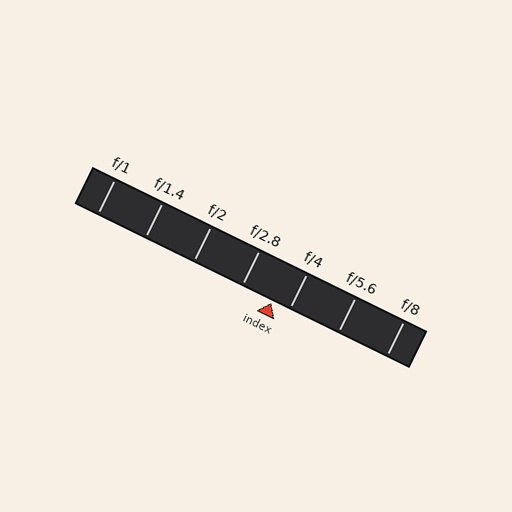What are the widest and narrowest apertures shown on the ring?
The widest aperture shown is f/1 and the narrowest is f/8.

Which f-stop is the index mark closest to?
The index mark is closest to f/4.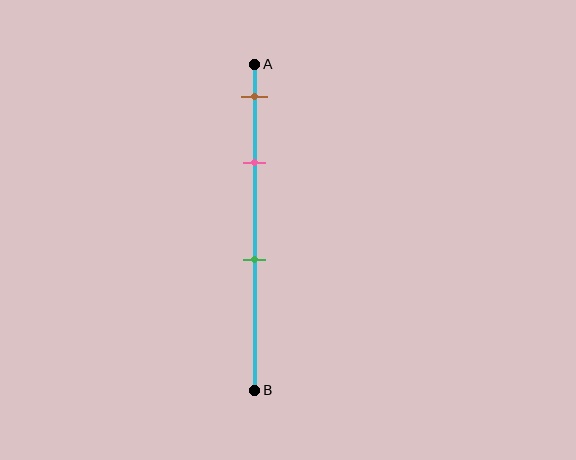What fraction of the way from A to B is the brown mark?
The brown mark is approximately 10% (0.1) of the way from A to B.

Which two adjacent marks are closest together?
The brown and pink marks are the closest adjacent pair.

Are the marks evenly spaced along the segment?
No, the marks are not evenly spaced.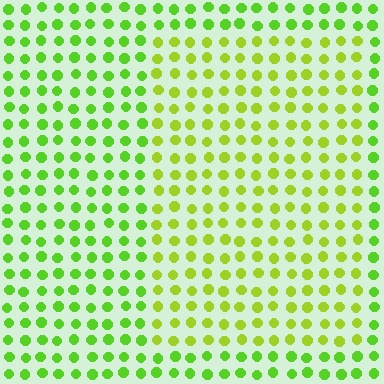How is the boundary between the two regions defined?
The boundary is defined purely by a slight shift in hue (about 25 degrees). Spacing, size, and orientation are identical on both sides.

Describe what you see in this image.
The image is filled with small lime elements in a uniform arrangement. A rectangle-shaped region is visible where the elements are tinted to a slightly different hue, forming a subtle color boundary.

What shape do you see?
I see a rectangle.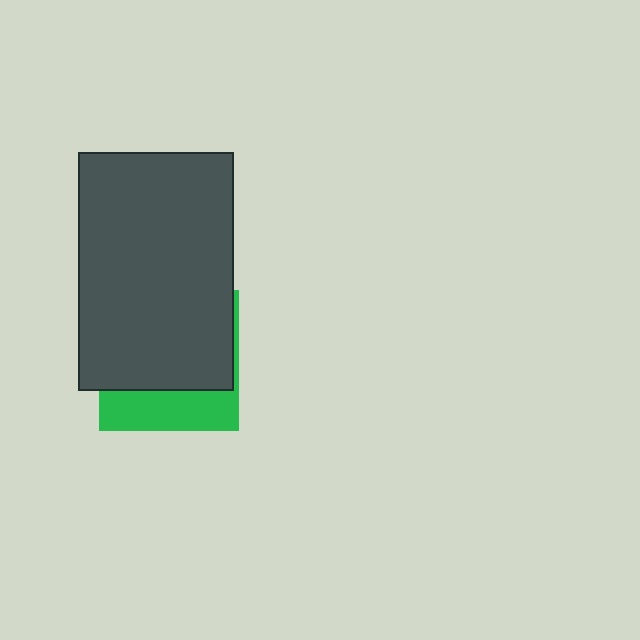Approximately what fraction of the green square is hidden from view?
Roughly 69% of the green square is hidden behind the dark gray rectangle.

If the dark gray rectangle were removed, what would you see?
You would see the complete green square.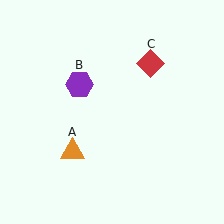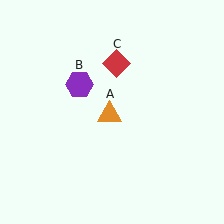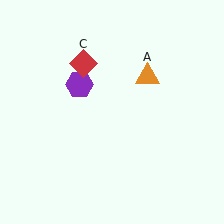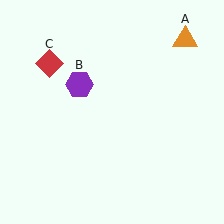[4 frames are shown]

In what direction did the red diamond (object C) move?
The red diamond (object C) moved left.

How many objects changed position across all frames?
2 objects changed position: orange triangle (object A), red diamond (object C).